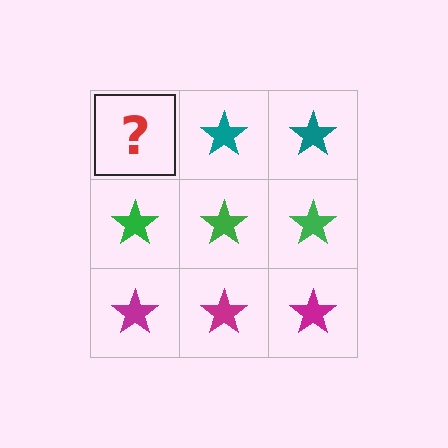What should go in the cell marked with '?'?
The missing cell should contain a teal star.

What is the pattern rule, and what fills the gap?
The rule is that each row has a consistent color. The gap should be filled with a teal star.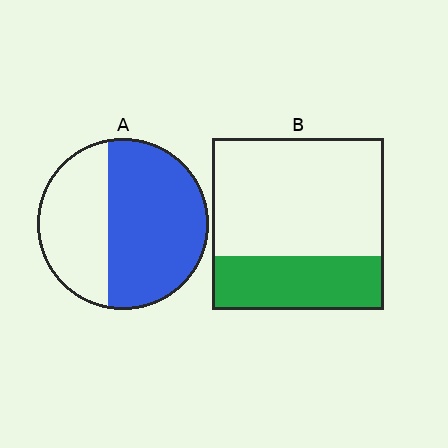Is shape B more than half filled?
No.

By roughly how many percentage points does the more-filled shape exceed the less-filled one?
By roughly 30 percentage points (A over B).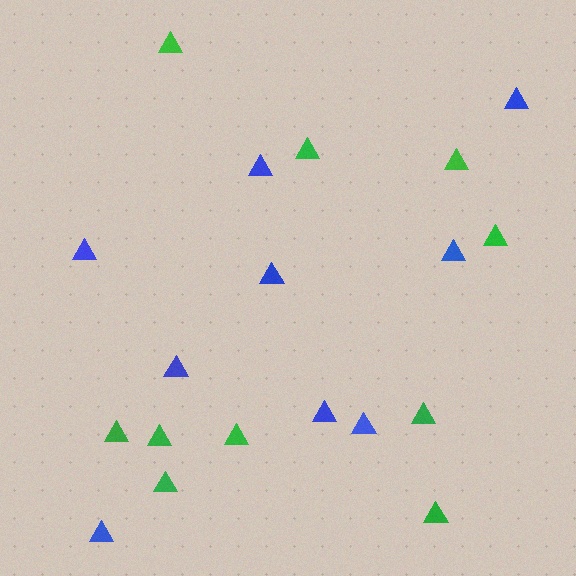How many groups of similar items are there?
There are 2 groups: one group of green triangles (10) and one group of blue triangles (9).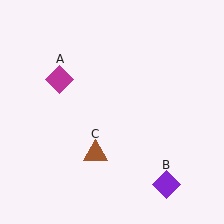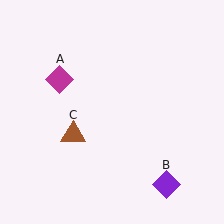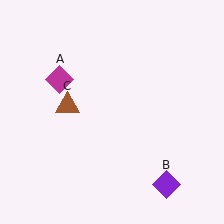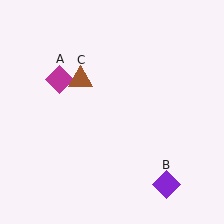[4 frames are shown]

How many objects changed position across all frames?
1 object changed position: brown triangle (object C).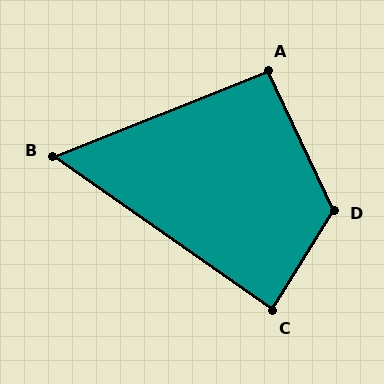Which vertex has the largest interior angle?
D, at approximately 123 degrees.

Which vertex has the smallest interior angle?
B, at approximately 57 degrees.